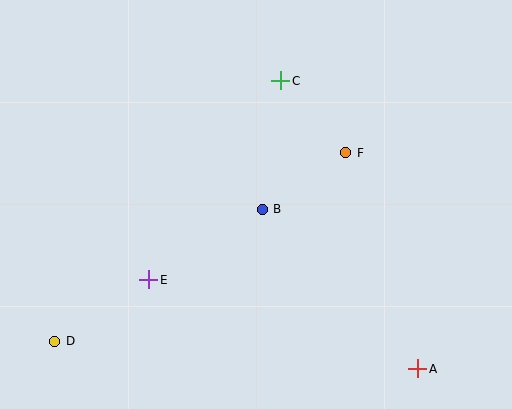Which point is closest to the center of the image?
Point B at (262, 209) is closest to the center.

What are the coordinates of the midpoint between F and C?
The midpoint between F and C is at (313, 117).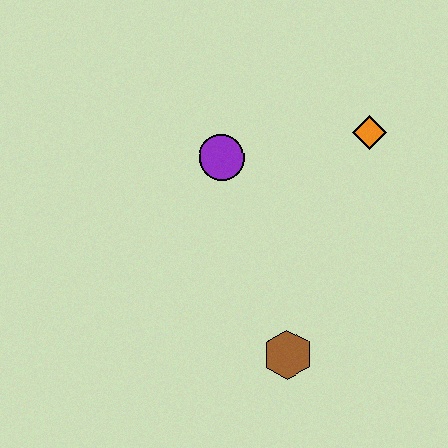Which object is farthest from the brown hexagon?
The orange diamond is farthest from the brown hexagon.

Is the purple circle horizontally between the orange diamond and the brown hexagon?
No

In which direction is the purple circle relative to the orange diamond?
The purple circle is to the left of the orange diamond.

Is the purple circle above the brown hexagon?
Yes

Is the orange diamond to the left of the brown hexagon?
No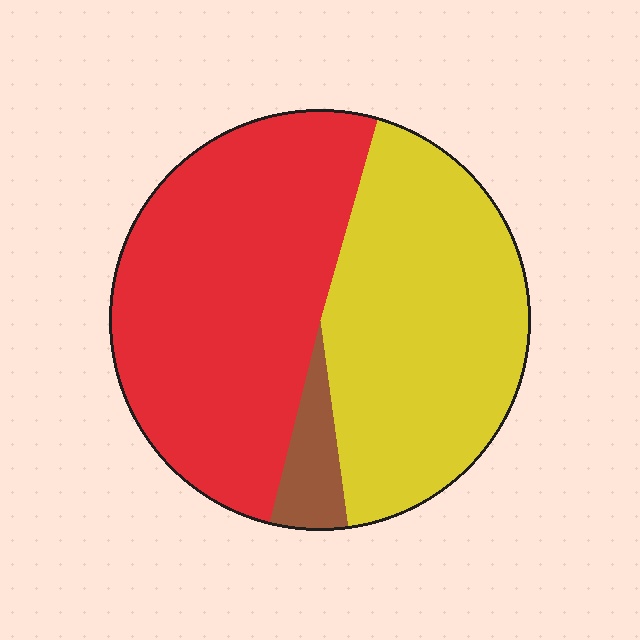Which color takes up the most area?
Red, at roughly 50%.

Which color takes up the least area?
Brown, at roughly 5%.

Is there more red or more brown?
Red.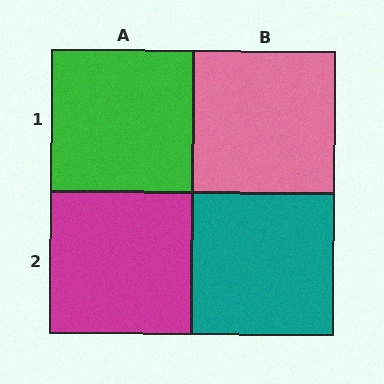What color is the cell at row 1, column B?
Pink.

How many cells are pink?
1 cell is pink.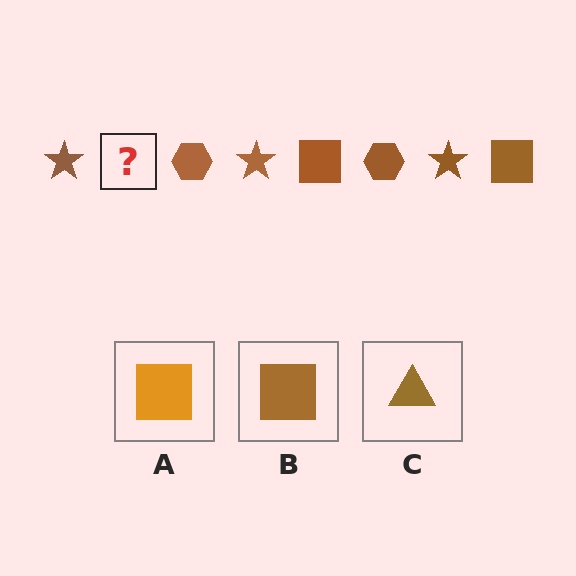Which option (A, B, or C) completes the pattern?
B.